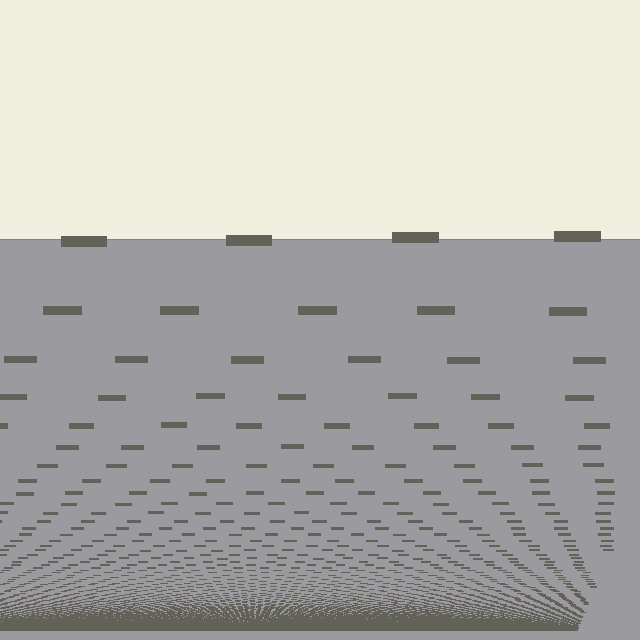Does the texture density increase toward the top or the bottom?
Density increases toward the bottom.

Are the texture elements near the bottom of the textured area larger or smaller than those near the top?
Smaller. The gradient is inverted — elements near the bottom are smaller and denser.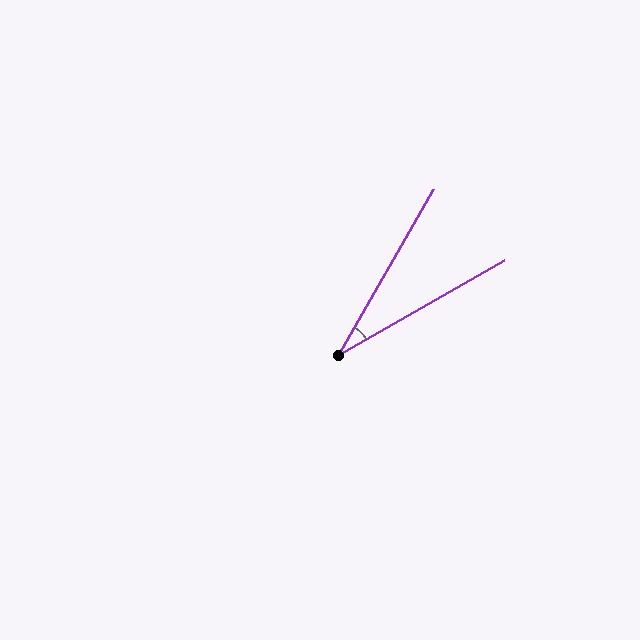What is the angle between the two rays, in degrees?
Approximately 30 degrees.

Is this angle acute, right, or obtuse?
It is acute.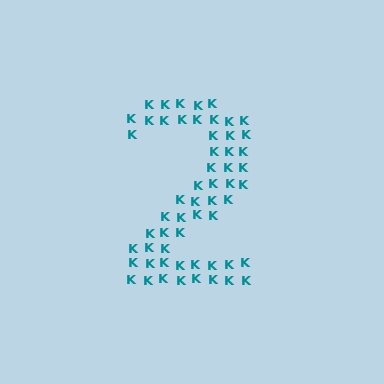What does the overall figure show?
The overall figure shows the digit 2.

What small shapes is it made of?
It is made of small letter K's.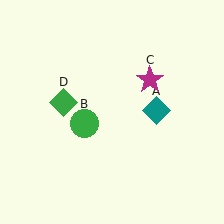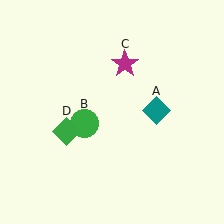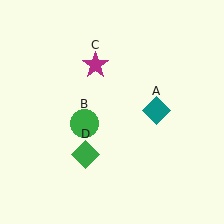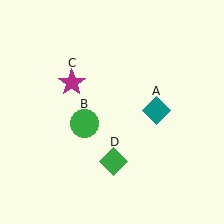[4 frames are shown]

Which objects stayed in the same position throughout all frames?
Teal diamond (object A) and green circle (object B) remained stationary.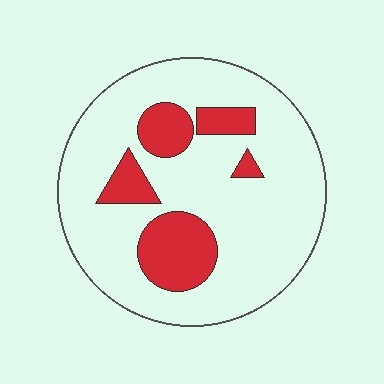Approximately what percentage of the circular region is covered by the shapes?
Approximately 20%.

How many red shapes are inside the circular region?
5.